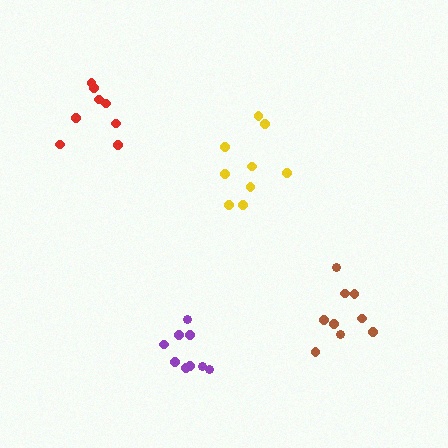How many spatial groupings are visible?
There are 4 spatial groupings.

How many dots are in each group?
Group 1: 9 dots, Group 2: 9 dots, Group 3: 8 dots, Group 4: 9 dots (35 total).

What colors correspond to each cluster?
The clusters are colored: brown, purple, red, yellow.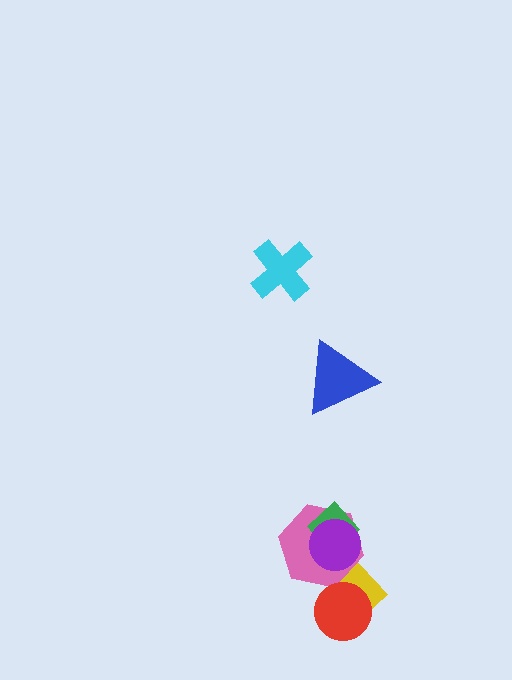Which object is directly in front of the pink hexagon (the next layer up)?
The green diamond is directly in front of the pink hexagon.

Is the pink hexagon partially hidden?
Yes, it is partially covered by another shape.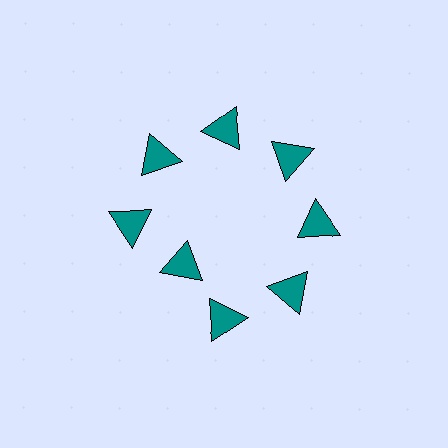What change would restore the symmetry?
The symmetry would be restored by moving it outward, back onto the ring so that all 8 triangles sit at equal angles and equal distance from the center.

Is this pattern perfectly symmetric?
No. The 8 teal triangles are arranged in a ring, but one element near the 8 o'clock position is pulled inward toward the center, breaking the 8-fold rotational symmetry.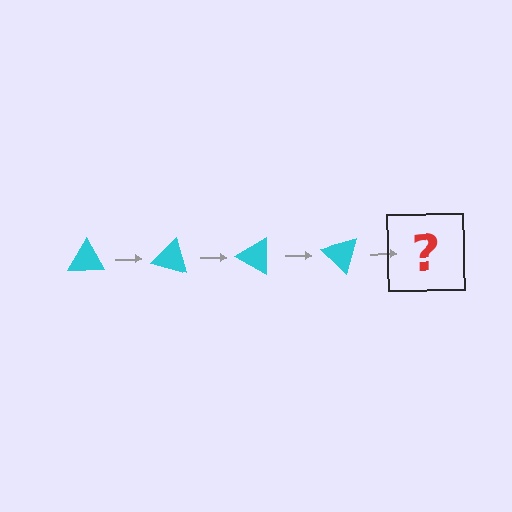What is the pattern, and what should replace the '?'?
The pattern is that the triangle rotates 15 degrees each step. The '?' should be a cyan triangle rotated 60 degrees.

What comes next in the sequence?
The next element should be a cyan triangle rotated 60 degrees.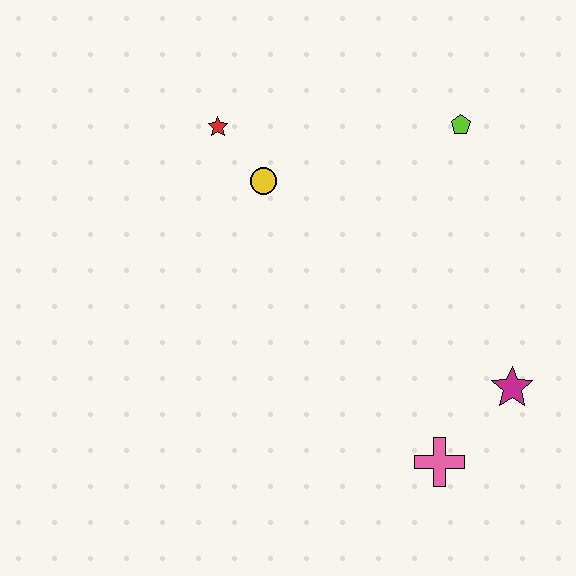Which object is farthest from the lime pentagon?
The pink cross is farthest from the lime pentagon.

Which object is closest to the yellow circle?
The red star is closest to the yellow circle.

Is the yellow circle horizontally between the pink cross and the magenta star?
No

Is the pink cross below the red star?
Yes